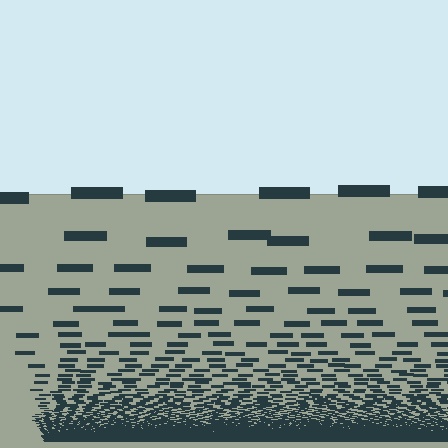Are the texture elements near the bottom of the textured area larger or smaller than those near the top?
Smaller. The gradient is inverted — elements near the bottom are smaller and denser.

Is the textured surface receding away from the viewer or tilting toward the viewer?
The surface appears to tilt toward the viewer. Texture elements get larger and sparser toward the top.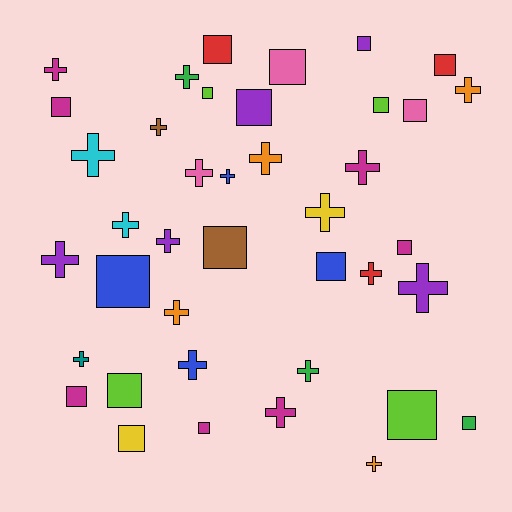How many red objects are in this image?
There are 3 red objects.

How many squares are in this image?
There are 19 squares.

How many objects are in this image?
There are 40 objects.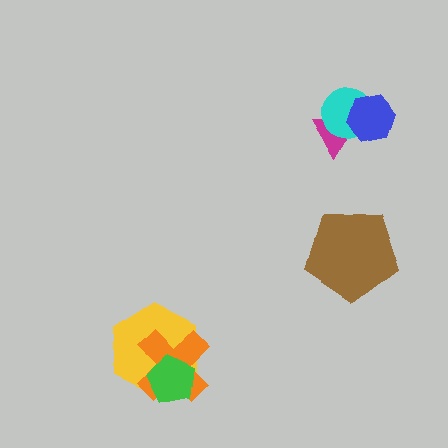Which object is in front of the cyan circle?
The blue hexagon is in front of the cyan circle.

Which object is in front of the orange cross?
The green pentagon is in front of the orange cross.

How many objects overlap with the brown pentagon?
0 objects overlap with the brown pentagon.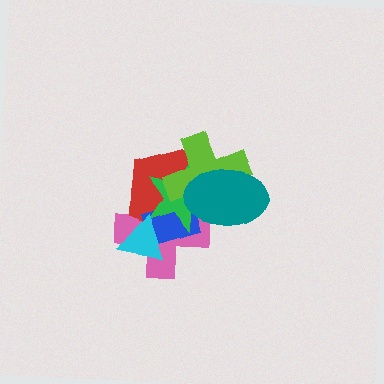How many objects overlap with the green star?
6 objects overlap with the green star.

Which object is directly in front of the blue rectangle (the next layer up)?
The green star is directly in front of the blue rectangle.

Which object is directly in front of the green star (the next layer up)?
The lime cross is directly in front of the green star.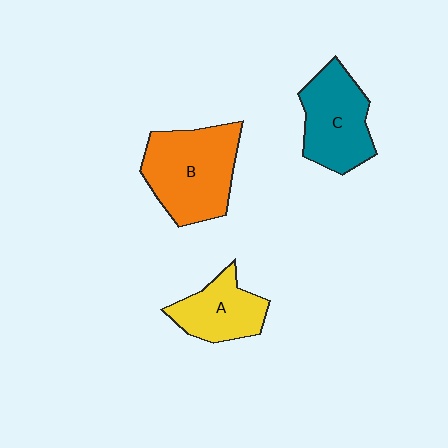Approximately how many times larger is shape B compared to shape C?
Approximately 1.2 times.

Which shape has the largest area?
Shape B (orange).